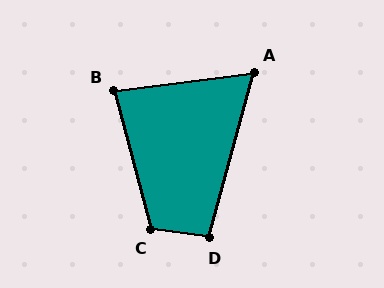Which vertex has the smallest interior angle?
A, at approximately 68 degrees.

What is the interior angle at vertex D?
Approximately 98 degrees (obtuse).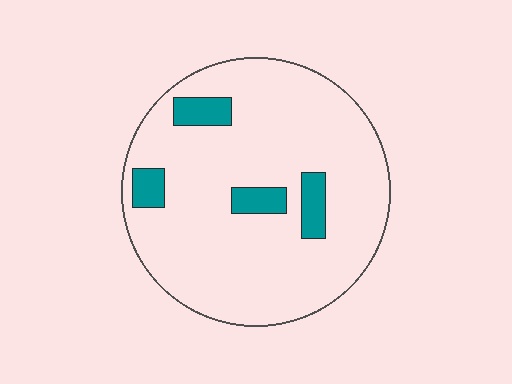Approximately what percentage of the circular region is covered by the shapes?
Approximately 10%.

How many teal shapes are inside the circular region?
4.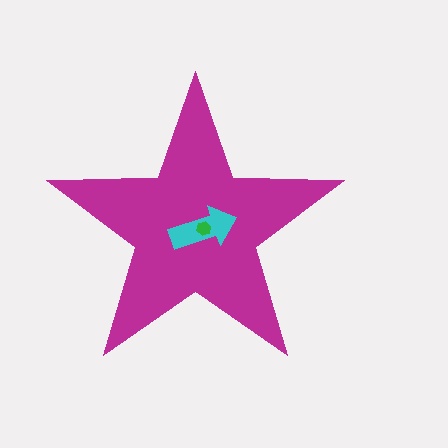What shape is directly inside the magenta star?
The cyan arrow.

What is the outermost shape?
The magenta star.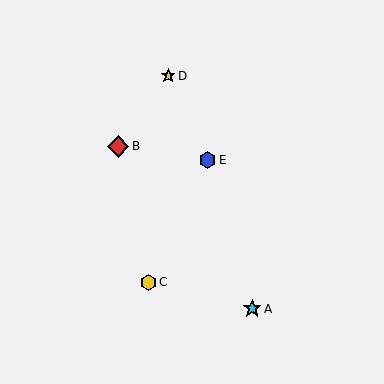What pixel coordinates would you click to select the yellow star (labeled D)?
Click at (168, 76) to select the yellow star D.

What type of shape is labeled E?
Shape E is a blue hexagon.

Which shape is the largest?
The red diamond (labeled B) is the largest.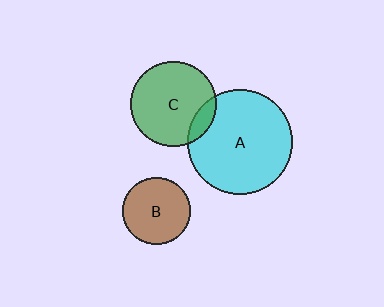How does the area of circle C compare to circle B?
Approximately 1.6 times.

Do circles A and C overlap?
Yes.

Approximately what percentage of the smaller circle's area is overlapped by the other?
Approximately 15%.